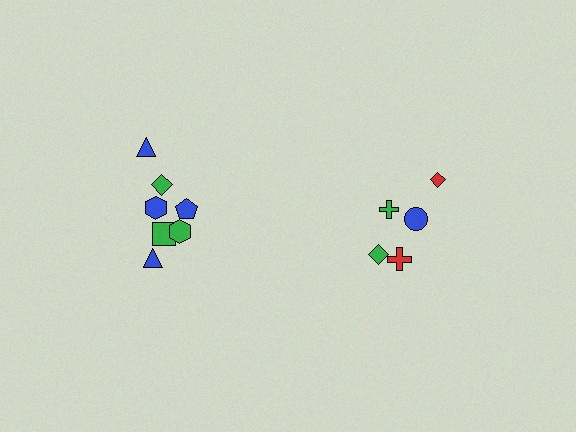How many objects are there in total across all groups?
There are 12 objects.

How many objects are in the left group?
There are 7 objects.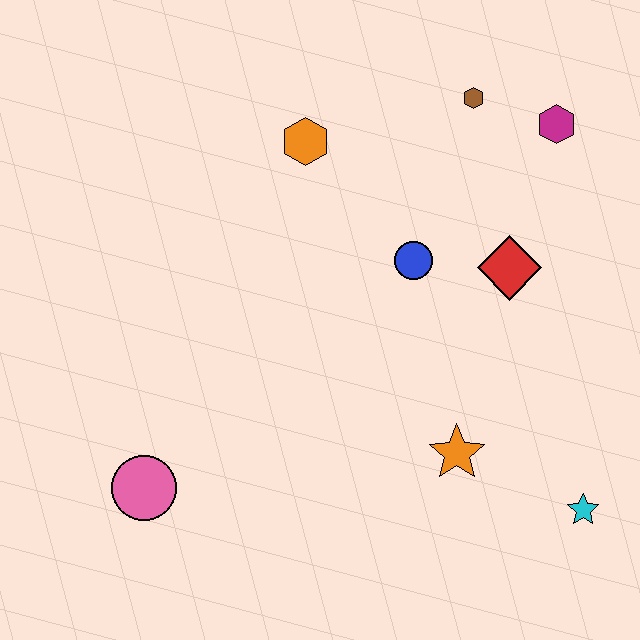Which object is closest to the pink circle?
The orange star is closest to the pink circle.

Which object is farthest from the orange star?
The brown hexagon is farthest from the orange star.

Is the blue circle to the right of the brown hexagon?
No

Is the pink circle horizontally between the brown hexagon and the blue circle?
No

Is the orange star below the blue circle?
Yes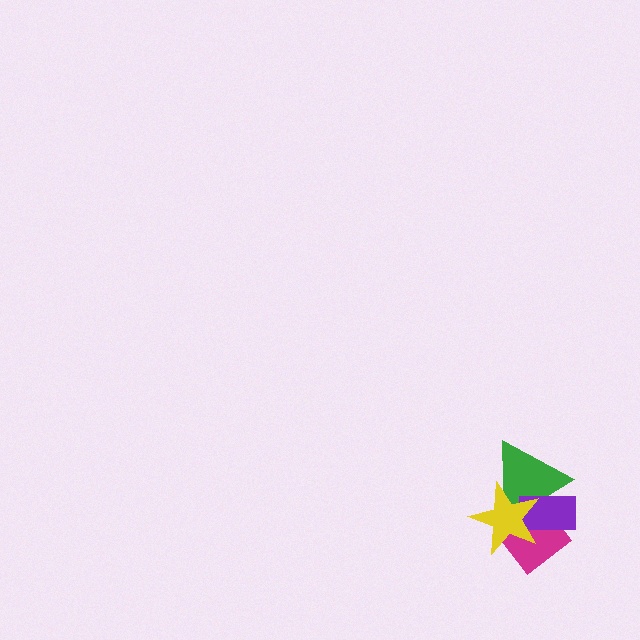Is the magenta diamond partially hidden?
Yes, it is partially covered by another shape.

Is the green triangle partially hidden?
Yes, it is partially covered by another shape.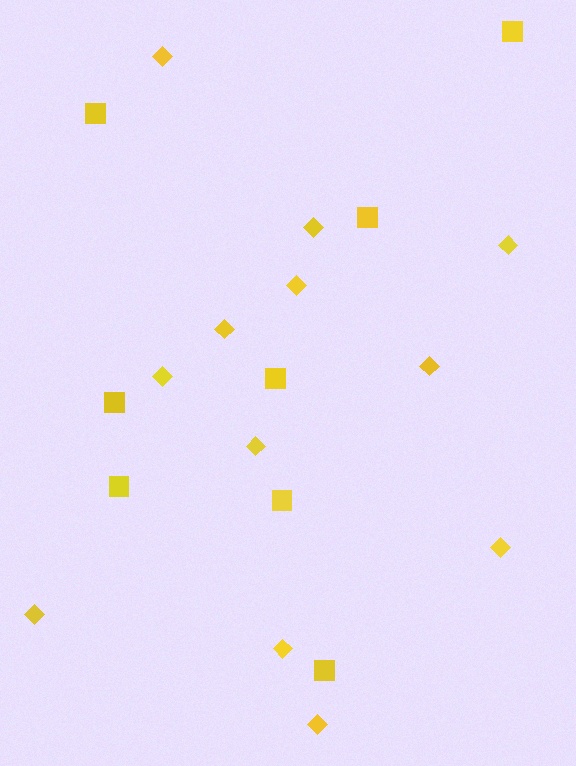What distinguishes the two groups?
There are 2 groups: one group of squares (8) and one group of diamonds (12).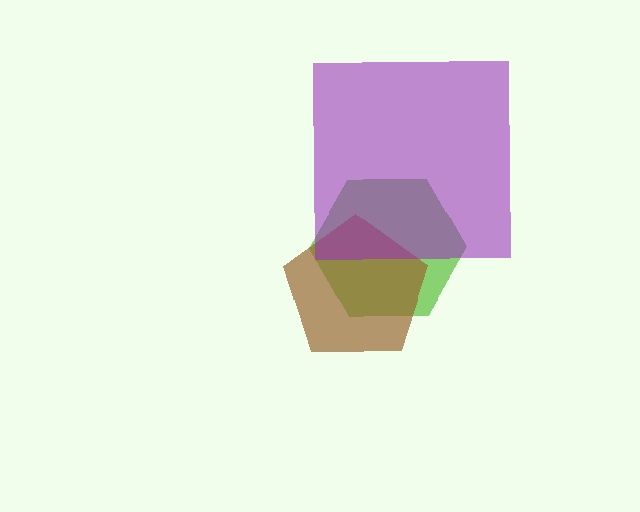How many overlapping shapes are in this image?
There are 3 overlapping shapes in the image.